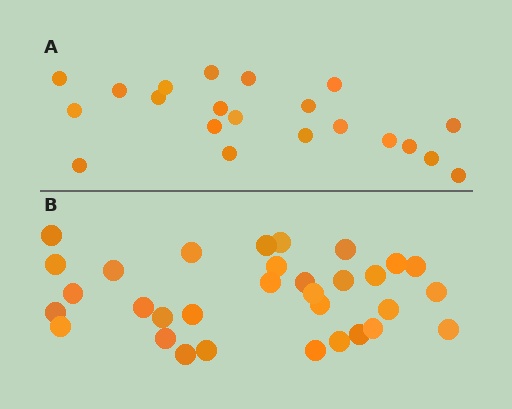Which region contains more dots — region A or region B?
Region B (the bottom region) has more dots.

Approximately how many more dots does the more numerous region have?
Region B has roughly 12 or so more dots than region A.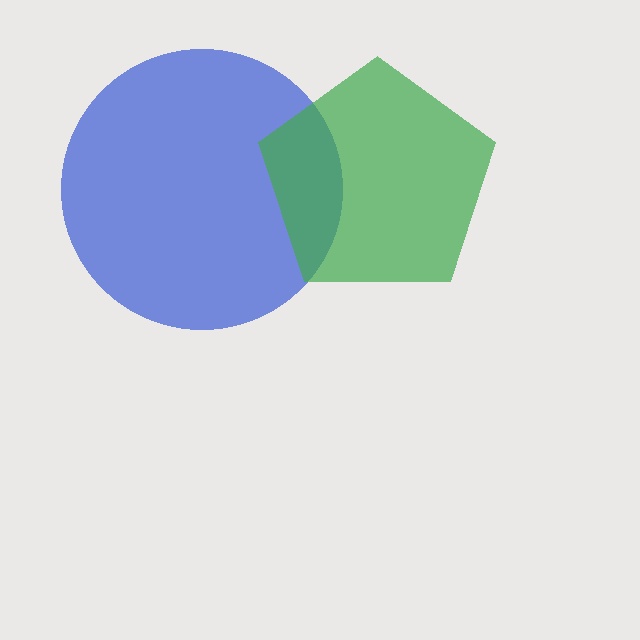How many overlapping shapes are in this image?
There are 2 overlapping shapes in the image.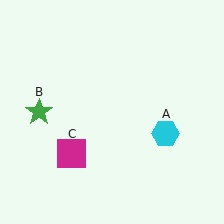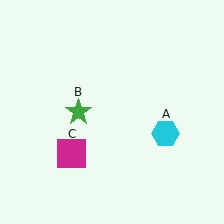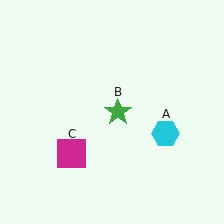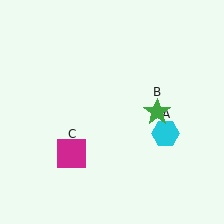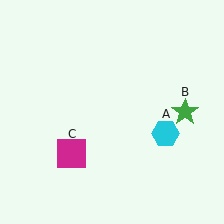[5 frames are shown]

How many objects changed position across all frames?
1 object changed position: green star (object B).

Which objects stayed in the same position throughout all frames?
Cyan hexagon (object A) and magenta square (object C) remained stationary.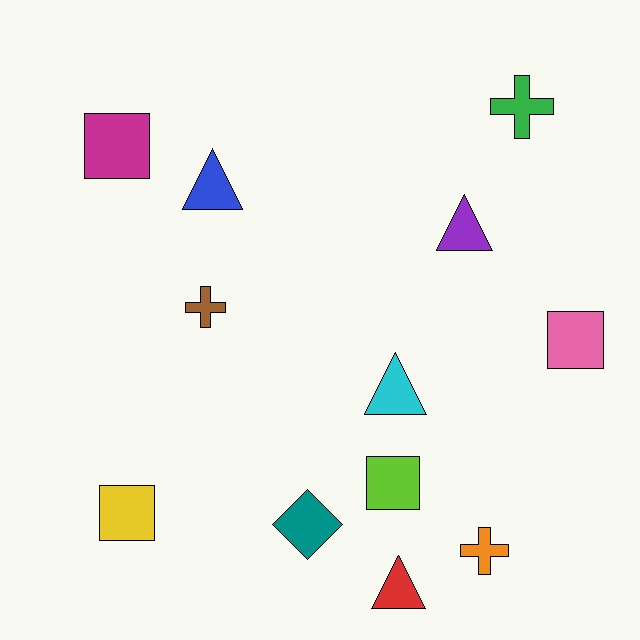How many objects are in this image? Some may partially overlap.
There are 12 objects.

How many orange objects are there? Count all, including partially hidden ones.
There is 1 orange object.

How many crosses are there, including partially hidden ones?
There are 3 crosses.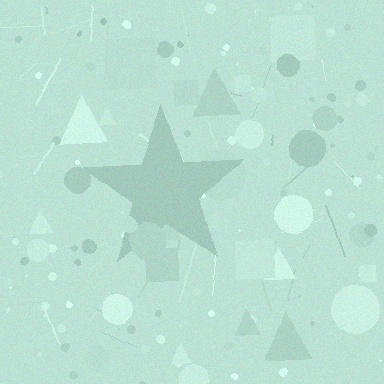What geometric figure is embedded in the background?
A star is embedded in the background.